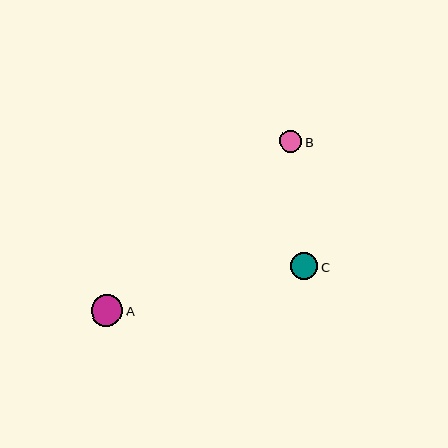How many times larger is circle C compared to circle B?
Circle C is approximately 1.3 times the size of circle B.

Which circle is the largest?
Circle A is the largest with a size of approximately 31 pixels.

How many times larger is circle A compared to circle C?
Circle A is approximately 1.1 times the size of circle C.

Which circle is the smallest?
Circle B is the smallest with a size of approximately 22 pixels.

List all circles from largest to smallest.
From largest to smallest: A, C, B.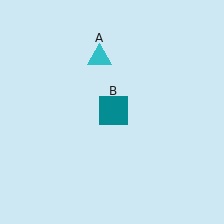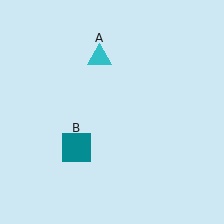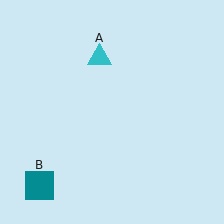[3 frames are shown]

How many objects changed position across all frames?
1 object changed position: teal square (object B).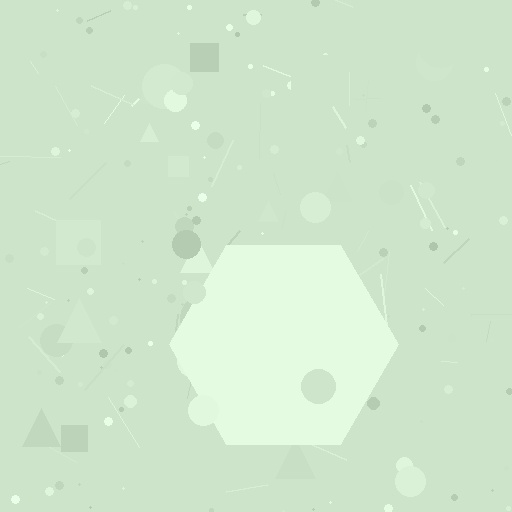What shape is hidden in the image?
A hexagon is hidden in the image.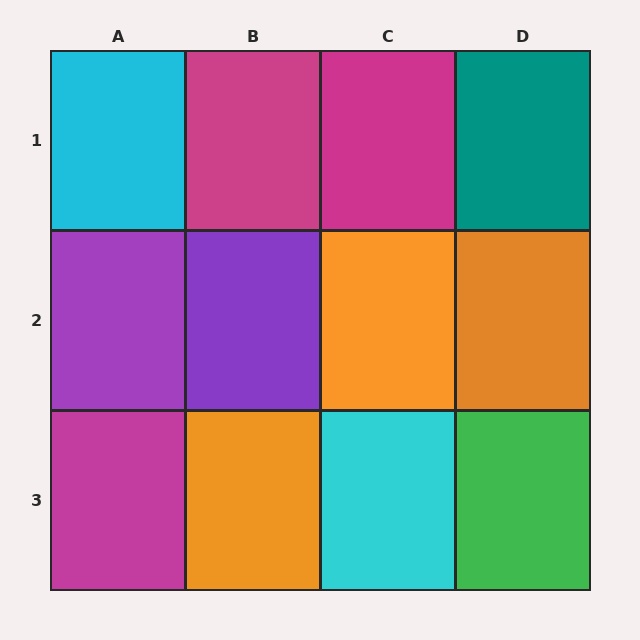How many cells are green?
1 cell is green.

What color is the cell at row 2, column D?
Orange.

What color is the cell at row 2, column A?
Purple.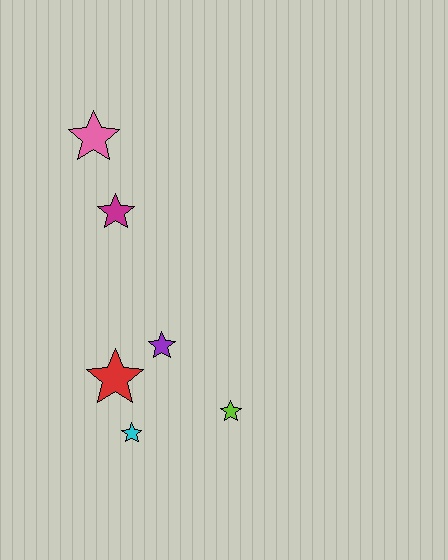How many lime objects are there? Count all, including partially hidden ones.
There is 1 lime object.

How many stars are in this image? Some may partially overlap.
There are 6 stars.